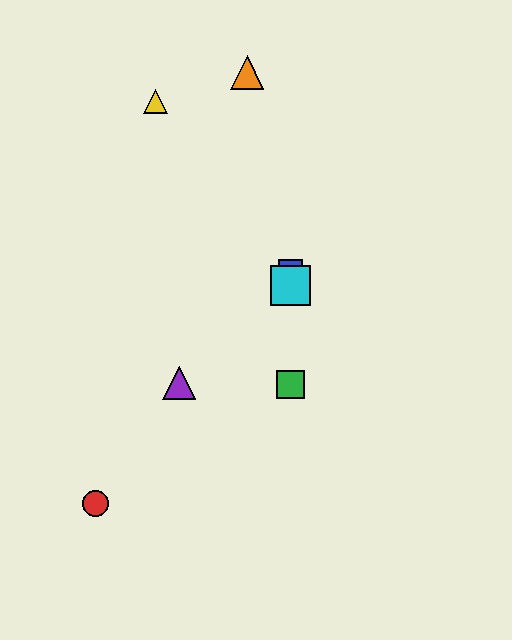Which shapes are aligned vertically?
The blue square, the green square, the cyan square are aligned vertically.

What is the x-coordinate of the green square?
The green square is at x≈290.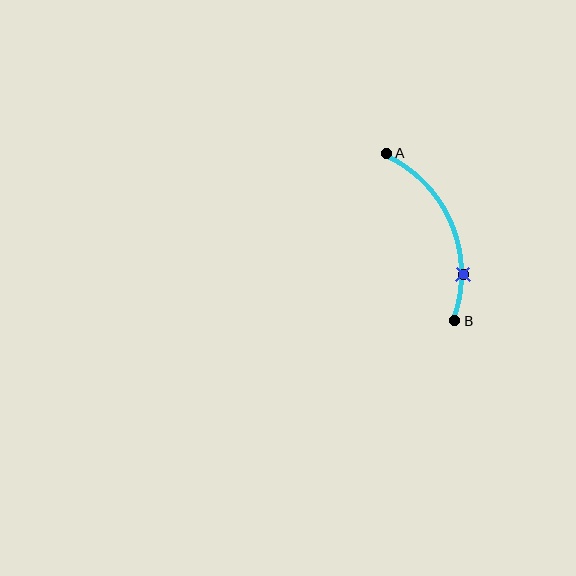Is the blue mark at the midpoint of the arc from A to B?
No. The blue mark lies on the arc but is closer to endpoint B. The arc midpoint would be at the point on the curve equidistant along the arc from both A and B.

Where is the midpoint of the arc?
The arc midpoint is the point on the curve farthest from the straight line joining A and B. It sits to the right of that line.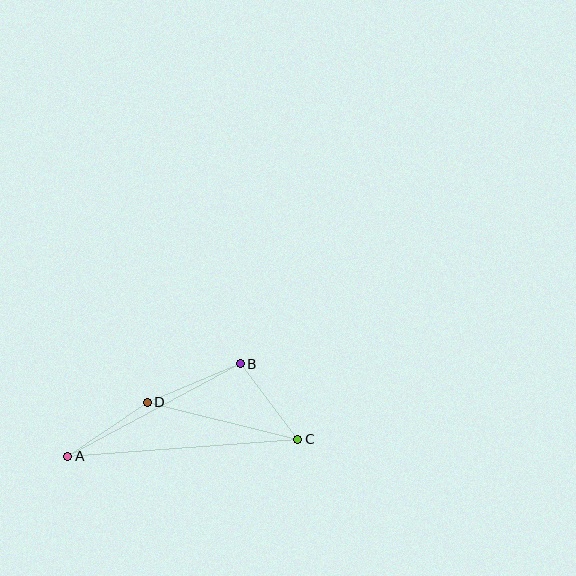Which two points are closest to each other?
Points B and C are closest to each other.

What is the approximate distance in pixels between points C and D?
The distance between C and D is approximately 155 pixels.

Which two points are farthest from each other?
Points A and C are farthest from each other.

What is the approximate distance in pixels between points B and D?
The distance between B and D is approximately 101 pixels.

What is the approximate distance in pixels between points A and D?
The distance between A and D is approximately 96 pixels.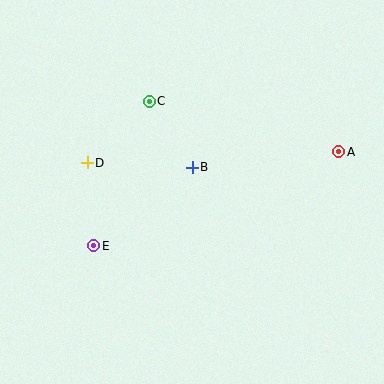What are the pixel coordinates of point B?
Point B is at (192, 167).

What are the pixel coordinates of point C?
Point C is at (149, 101).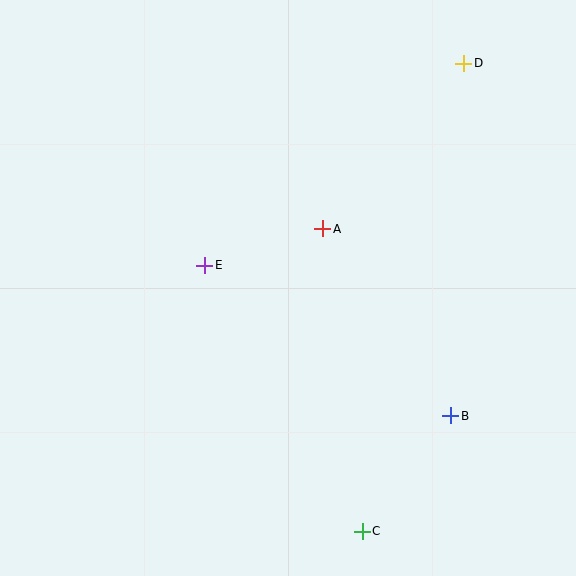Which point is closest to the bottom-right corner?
Point B is closest to the bottom-right corner.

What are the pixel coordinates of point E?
Point E is at (205, 265).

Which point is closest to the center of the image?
Point A at (323, 229) is closest to the center.